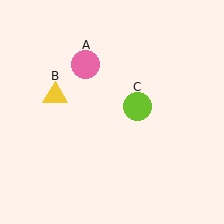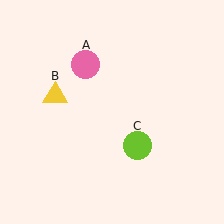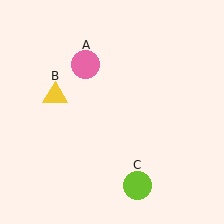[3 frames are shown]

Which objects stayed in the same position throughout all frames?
Pink circle (object A) and yellow triangle (object B) remained stationary.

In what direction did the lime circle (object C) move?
The lime circle (object C) moved down.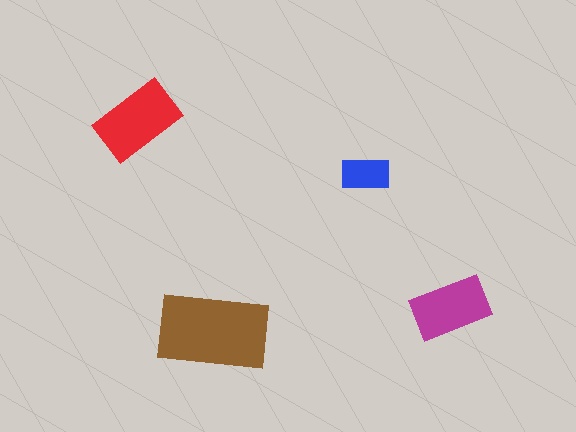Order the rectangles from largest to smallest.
the brown one, the red one, the magenta one, the blue one.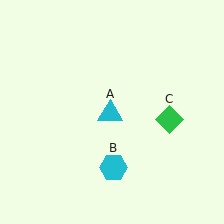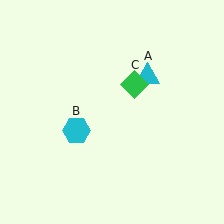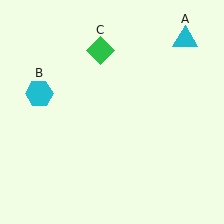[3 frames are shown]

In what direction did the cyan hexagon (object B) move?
The cyan hexagon (object B) moved up and to the left.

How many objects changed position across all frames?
3 objects changed position: cyan triangle (object A), cyan hexagon (object B), green diamond (object C).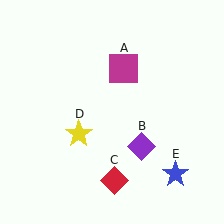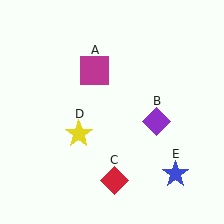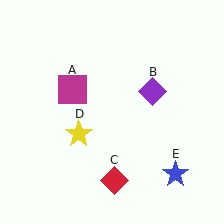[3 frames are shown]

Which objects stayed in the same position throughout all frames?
Red diamond (object C) and yellow star (object D) and blue star (object E) remained stationary.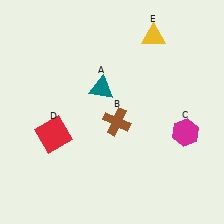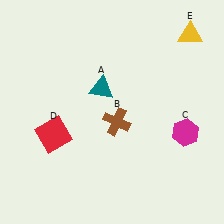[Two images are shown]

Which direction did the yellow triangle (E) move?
The yellow triangle (E) moved right.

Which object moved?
The yellow triangle (E) moved right.